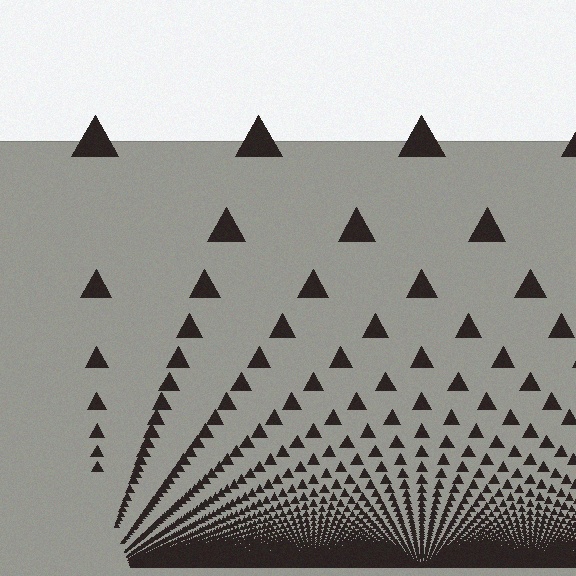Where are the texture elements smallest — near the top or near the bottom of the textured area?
Near the bottom.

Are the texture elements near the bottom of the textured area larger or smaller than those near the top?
Smaller. The gradient is inverted — elements near the bottom are smaller and denser.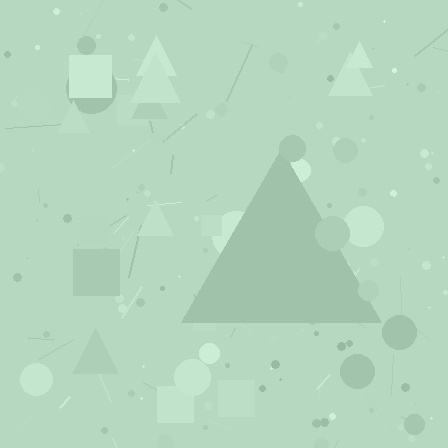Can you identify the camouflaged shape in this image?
The camouflaged shape is a triangle.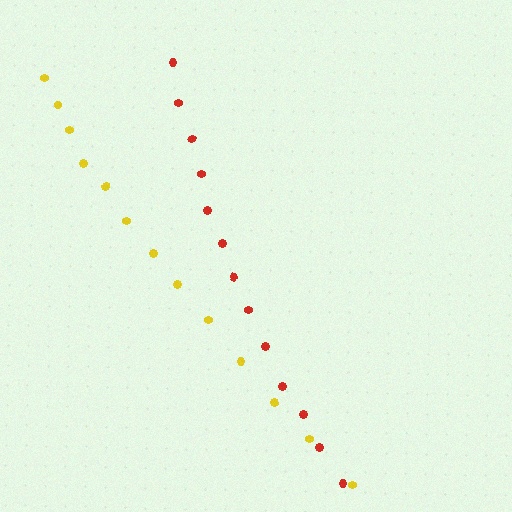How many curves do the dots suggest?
There are 2 distinct paths.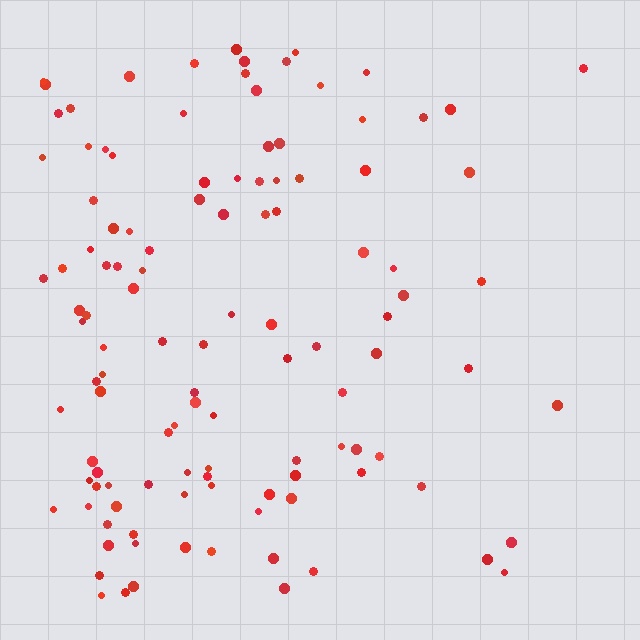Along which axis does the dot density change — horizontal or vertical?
Horizontal.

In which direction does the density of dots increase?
From right to left, with the left side densest.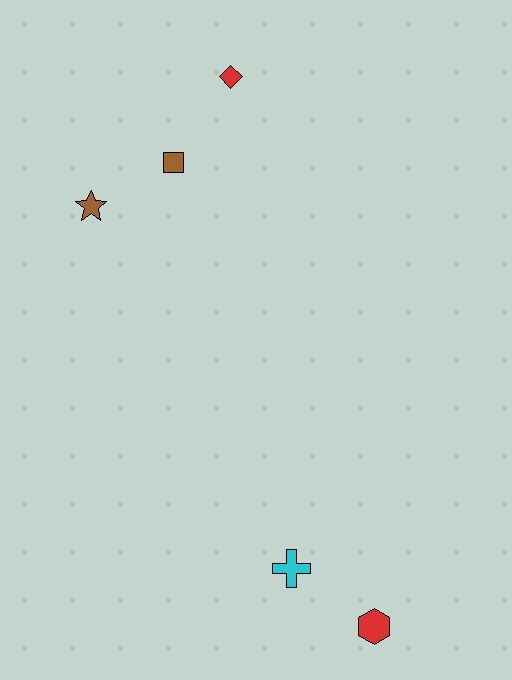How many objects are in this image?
There are 5 objects.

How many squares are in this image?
There is 1 square.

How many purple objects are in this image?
There are no purple objects.